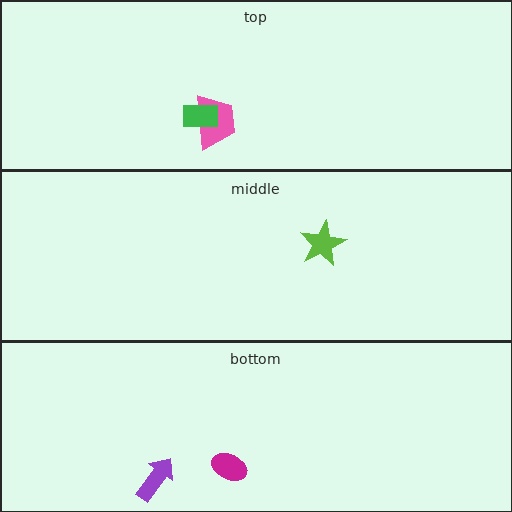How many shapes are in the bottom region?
2.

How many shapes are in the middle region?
1.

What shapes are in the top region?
The pink trapezoid, the green rectangle.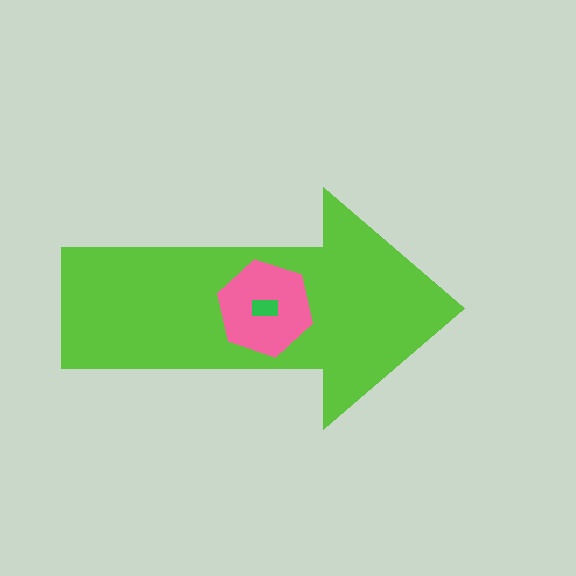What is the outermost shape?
The lime arrow.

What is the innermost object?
The green rectangle.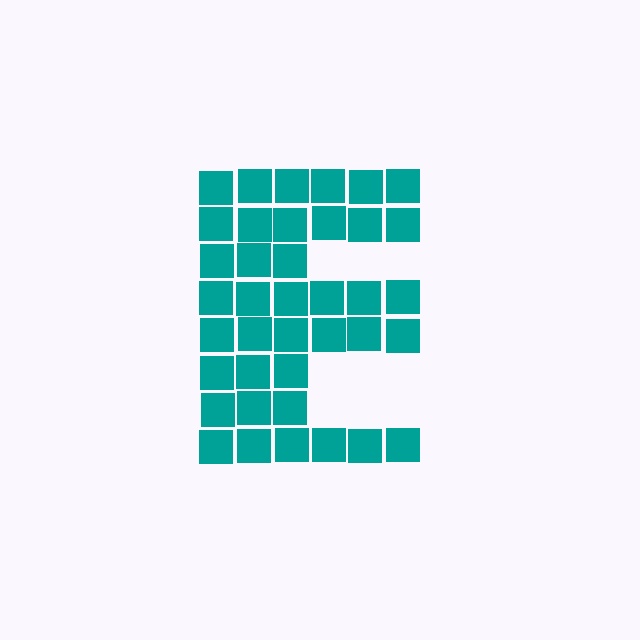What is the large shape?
The large shape is the letter E.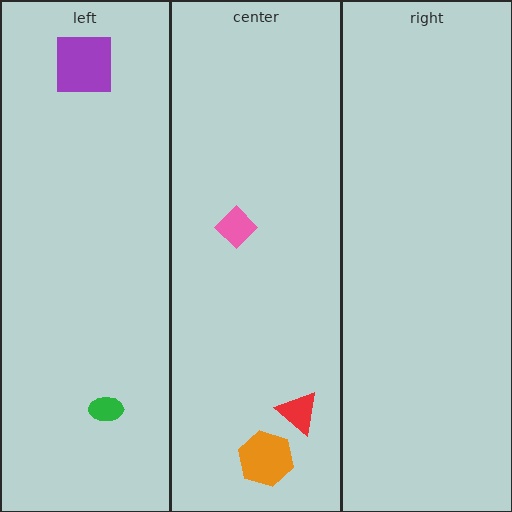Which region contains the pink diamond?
The center region.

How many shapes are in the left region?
2.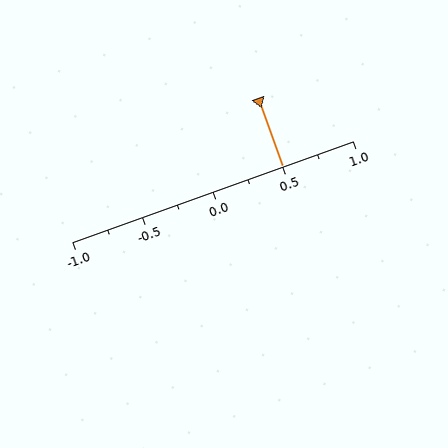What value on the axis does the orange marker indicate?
The marker indicates approximately 0.5.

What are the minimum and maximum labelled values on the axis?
The axis runs from -1.0 to 1.0.